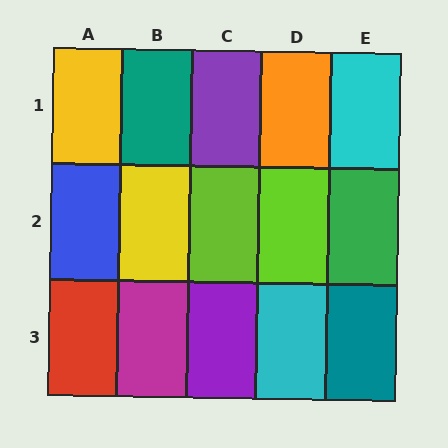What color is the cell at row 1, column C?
Purple.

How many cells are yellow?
2 cells are yellow.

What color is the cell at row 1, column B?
Teal.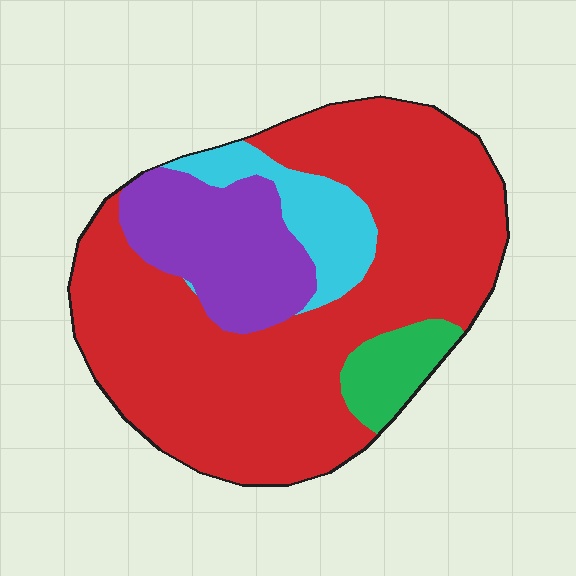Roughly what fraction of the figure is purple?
Purple covers about 20% of the figure.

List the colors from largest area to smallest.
From largest to smallest: red, purple, cyan, green.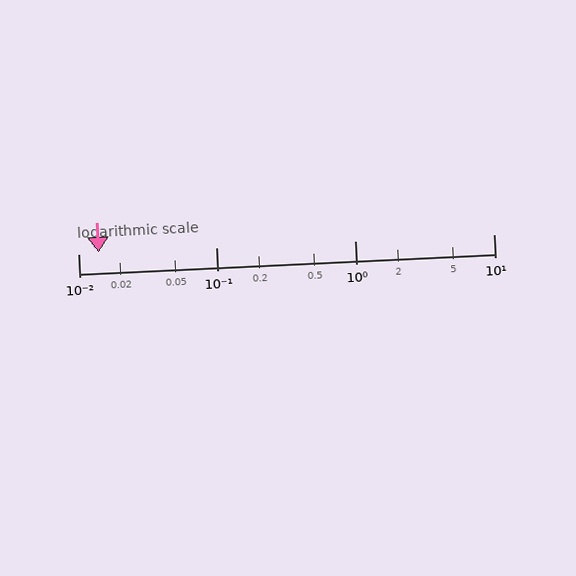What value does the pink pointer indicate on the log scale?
The pointer indicates approximately 0.014.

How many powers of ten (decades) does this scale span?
The scale spans 3 decades, from 0.01 to 10.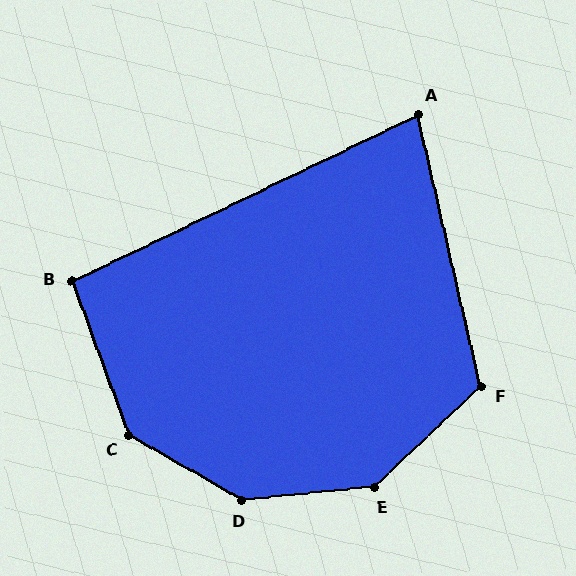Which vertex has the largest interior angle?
D, at approximately 145 degrees.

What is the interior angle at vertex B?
Approximately 95 degrees (obtuse).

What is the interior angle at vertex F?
Approximately 120 degrees (obtuse).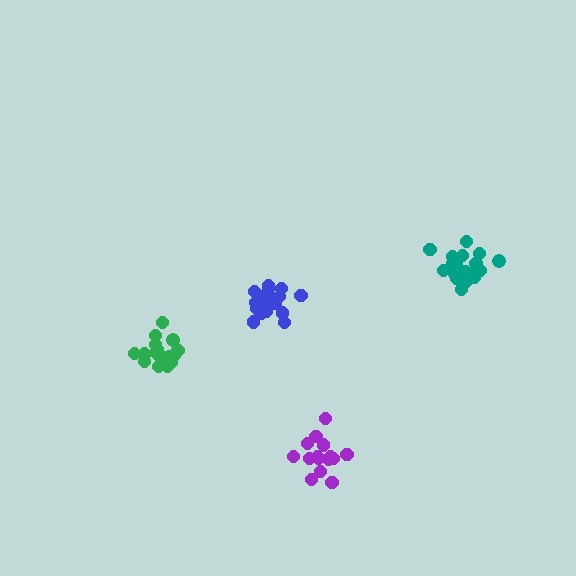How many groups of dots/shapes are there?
There are 4 groups.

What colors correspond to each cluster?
The clusters are colored: blue, teal, green, purple.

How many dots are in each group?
Group 1: 19 dots, Group 2: 21 dots, Group 3: 19 dots, Group 4: 15 dots (74 total).